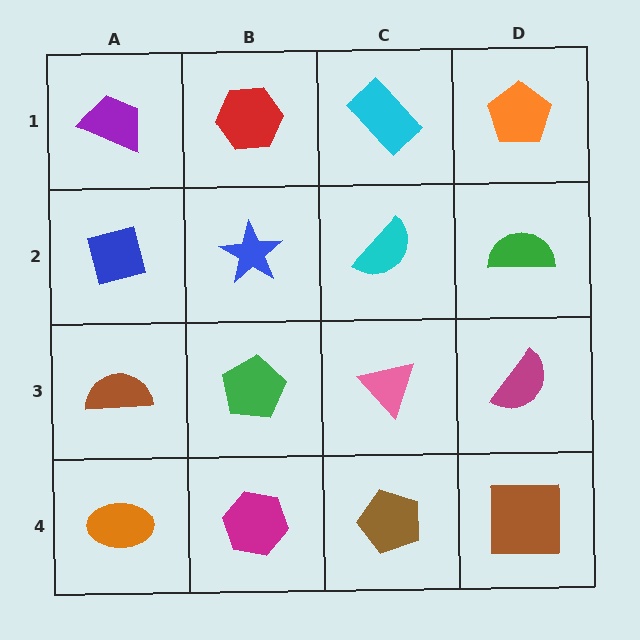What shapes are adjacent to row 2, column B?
A red hexagon (row 1, column B), a green pentagon (row 3, column B), a blue diamond (row 2, column A), a cyan semicircle (row 2, column C).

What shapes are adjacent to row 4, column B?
A green pentagon (row 3, column B), an orange ellipse (row 4, column A), a brown pentagon (row 4, column C).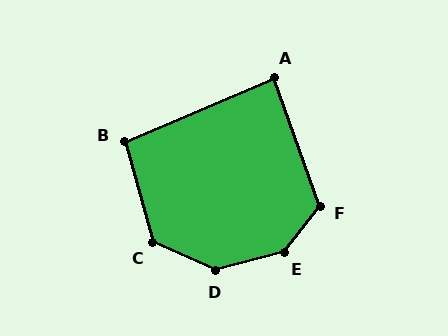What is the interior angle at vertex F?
Approximately 122 degrees (obtuse).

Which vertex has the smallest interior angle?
A, at approximately 86 degrees.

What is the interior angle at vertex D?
Approximately 140 degrees (obtuse).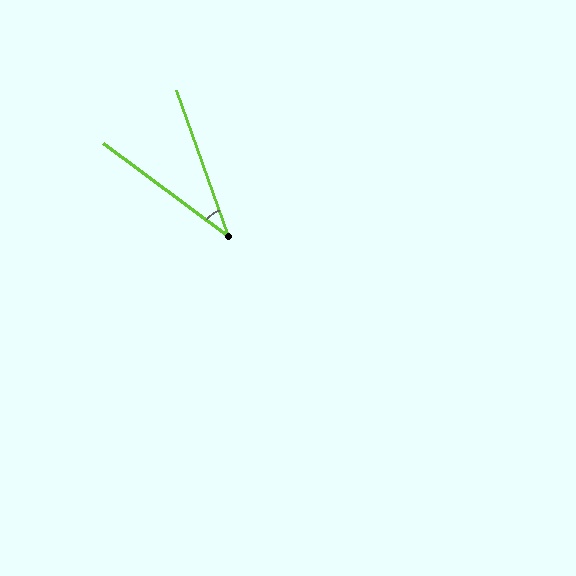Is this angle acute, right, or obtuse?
It is acute.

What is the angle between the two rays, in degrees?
Approximately 34 degrees.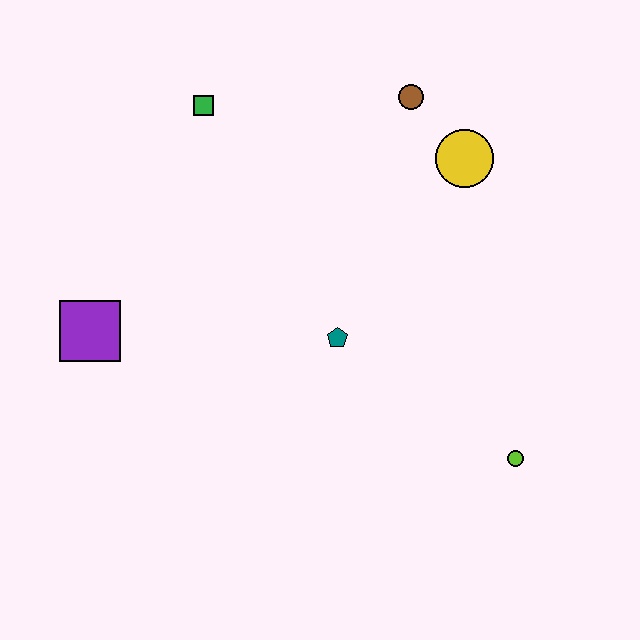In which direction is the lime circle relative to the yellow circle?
The lime circle is below the yellow circle.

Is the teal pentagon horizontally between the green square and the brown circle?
Yes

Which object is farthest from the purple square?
The lime circle is farthest from the purple square.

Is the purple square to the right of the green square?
No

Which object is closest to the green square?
The brown circle is closest to the green square.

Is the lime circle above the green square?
No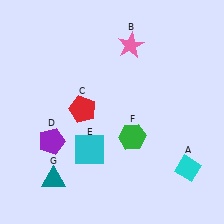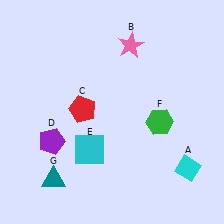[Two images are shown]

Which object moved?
The green hexagon (F) moved right.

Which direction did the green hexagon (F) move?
The green hexagon (F) moved right.